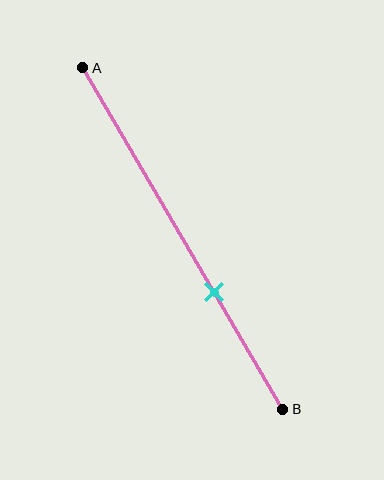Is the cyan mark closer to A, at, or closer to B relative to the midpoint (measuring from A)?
The cyan mark is closer to point B than the midpoint of segment AB.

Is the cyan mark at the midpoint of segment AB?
No, the mark is at about 65% from A, not at the 50% midpoint.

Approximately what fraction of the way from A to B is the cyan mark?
The cyan mark is approximately 65% of the way from A to B.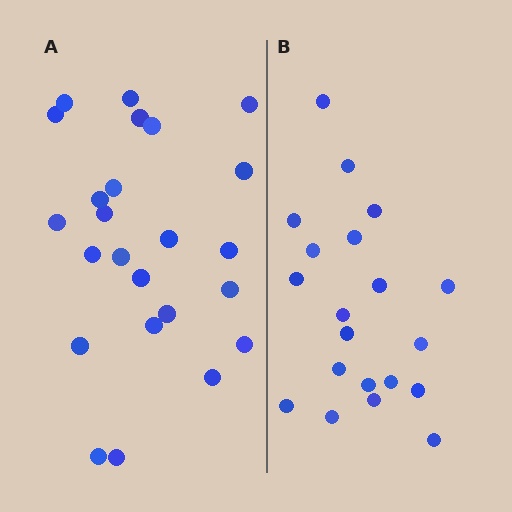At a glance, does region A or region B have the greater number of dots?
Region A (the left region) has more dots.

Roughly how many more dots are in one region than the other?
Region A has about 4 more dots than region B.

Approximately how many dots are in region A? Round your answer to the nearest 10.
About 20 dots. (The exact count is 24, which rounds to 20.)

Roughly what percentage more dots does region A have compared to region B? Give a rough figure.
About 20% more.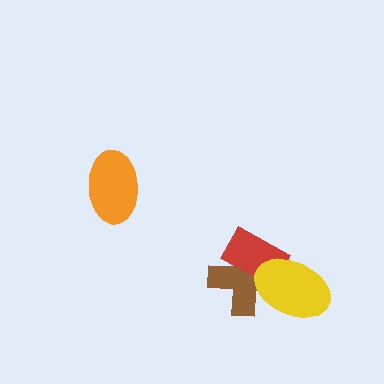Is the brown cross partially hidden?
Yes, it is partially covered by another shape.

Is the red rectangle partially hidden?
Yes, it is partially covered by another shape.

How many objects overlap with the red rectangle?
2 objects overlap with the red rectangle.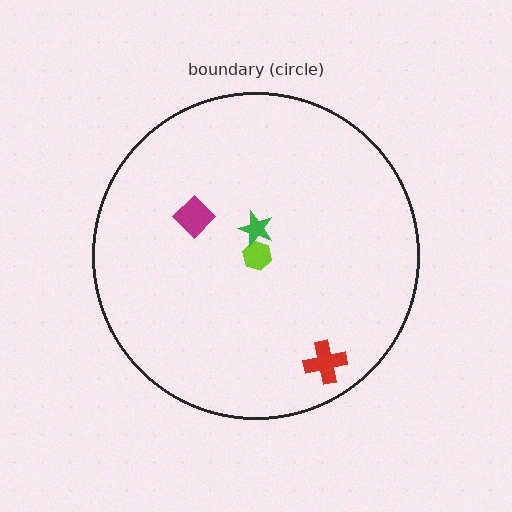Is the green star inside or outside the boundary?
Inside.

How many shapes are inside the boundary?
4 inside, 0 outside.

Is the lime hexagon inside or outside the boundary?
Inside.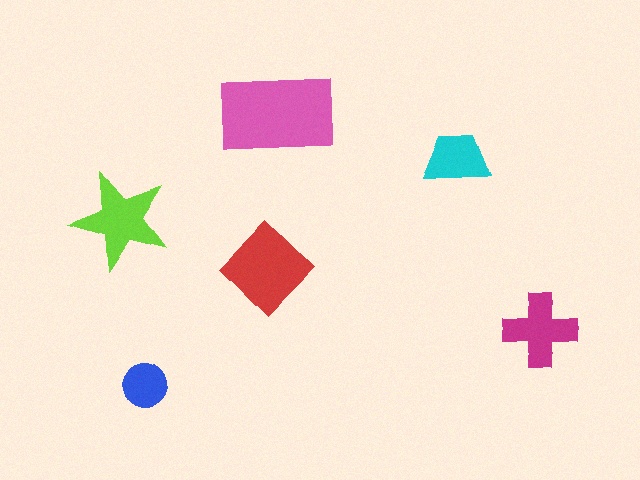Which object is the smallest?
The blue circle.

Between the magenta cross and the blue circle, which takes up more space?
The magenta cross.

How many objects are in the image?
There are 6 objects in the image.